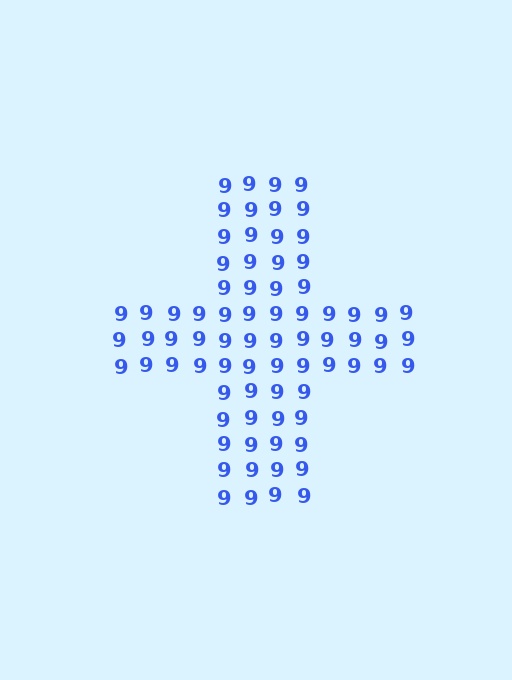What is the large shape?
The large shape is a cross.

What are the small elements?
The small elements are digit 9's.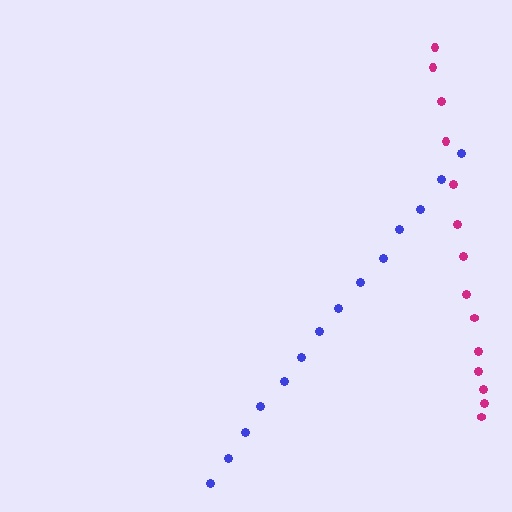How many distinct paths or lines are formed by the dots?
There are 2 distinct paths.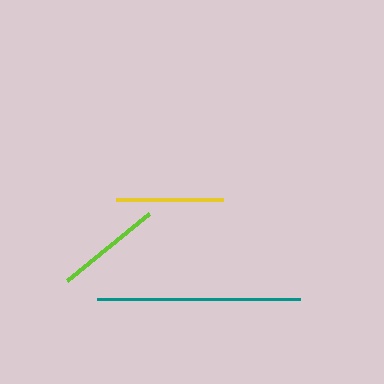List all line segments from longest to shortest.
From longest to shortest: teal, yellow, lime.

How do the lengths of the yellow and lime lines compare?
The yellow and lime lines are approximately the same length.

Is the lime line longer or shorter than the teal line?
The teal line is longer than the lime line.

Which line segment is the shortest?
The lime line is the shortest at approximately 105 pixels.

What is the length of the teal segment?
The teal segment is approximately 203 pixels long.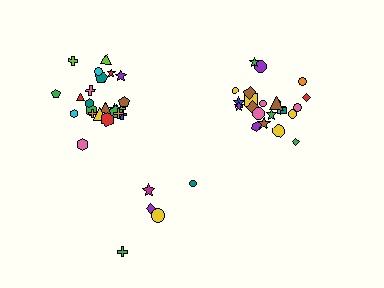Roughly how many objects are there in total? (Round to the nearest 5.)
Roughly 50 objects in total.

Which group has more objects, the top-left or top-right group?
The top-left group.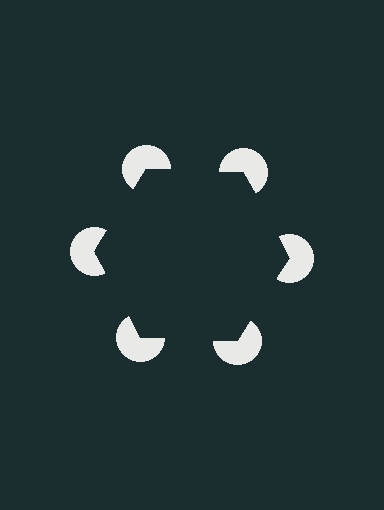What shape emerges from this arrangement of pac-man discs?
An illusory hexagon — its edges are inferred from the aligned wedge cuts in the pac-man discs, not physically drawn.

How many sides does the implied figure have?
6 sides.